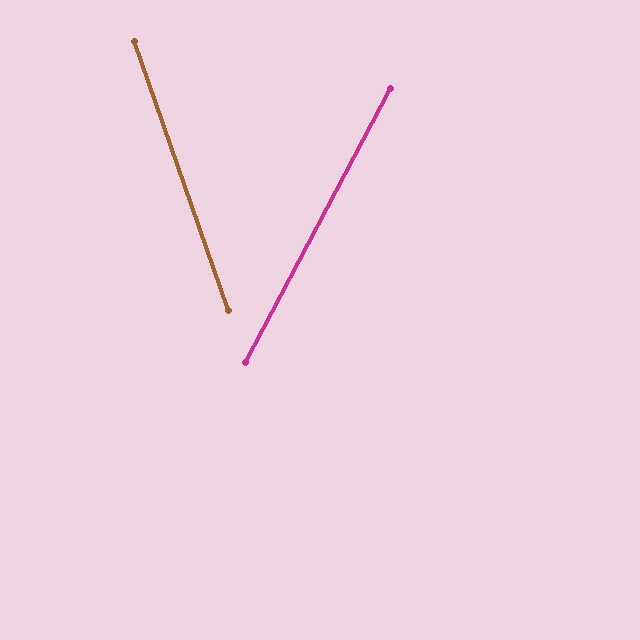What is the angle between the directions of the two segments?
Approximately 47 degrees.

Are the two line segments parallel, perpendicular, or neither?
Neither parallel nor perpendicular — they differ by about 47°.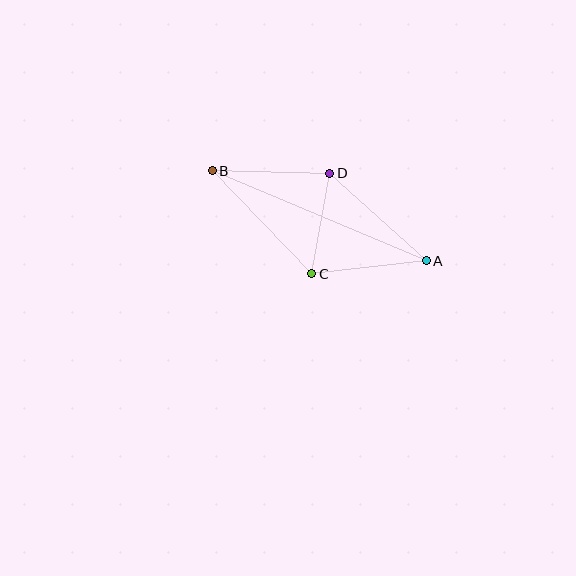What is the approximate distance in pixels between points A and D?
The distance between A and D is approximately 130 pixels.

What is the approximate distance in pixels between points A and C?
The distance between A and C is approximately 115 pixels.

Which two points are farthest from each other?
Points A and B are farthest from each other.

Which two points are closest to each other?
Points C and D are closest to each other.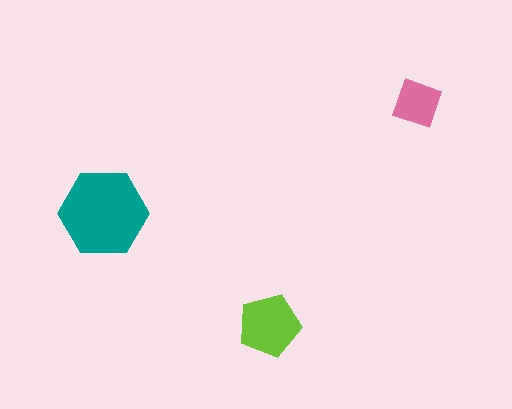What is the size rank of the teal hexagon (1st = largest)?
1st.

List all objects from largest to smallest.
The teal hexagon, the lime pentagon, the pink square.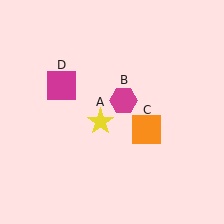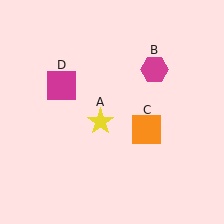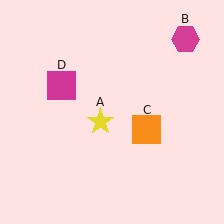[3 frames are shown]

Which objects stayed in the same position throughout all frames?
Yellow star (object A) and orange square (object C) and magenta square (object D) remained stationary.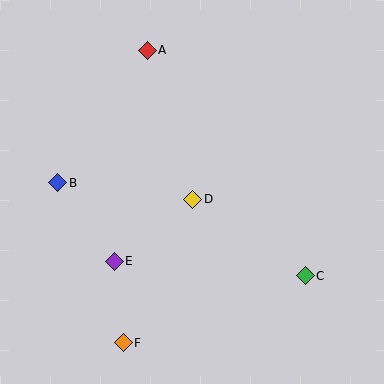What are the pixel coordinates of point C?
Point C is at (305, 276).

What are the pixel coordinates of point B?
Point B is at (58, 183).